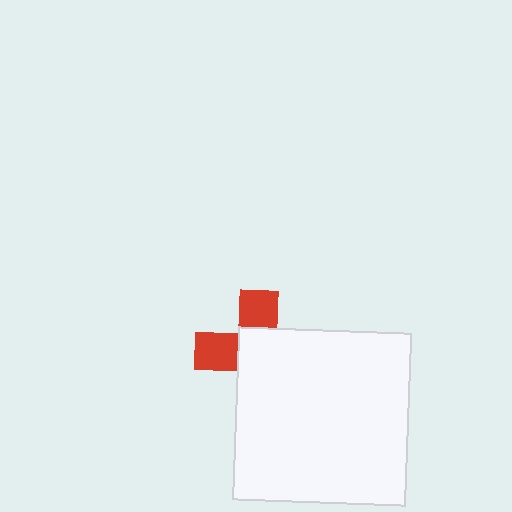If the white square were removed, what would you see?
You would see the complete red cross.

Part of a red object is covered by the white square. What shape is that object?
It is a cross.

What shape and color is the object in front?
The object in front is a white square.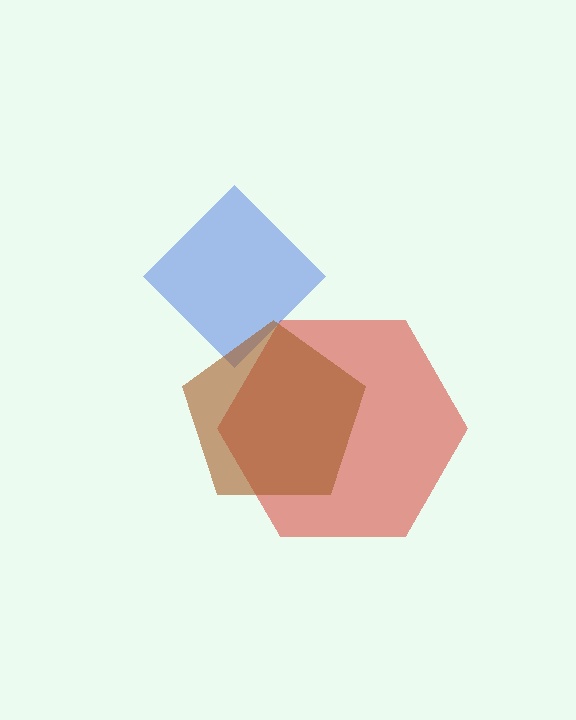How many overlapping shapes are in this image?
There are 3 overlapping shapes in the image.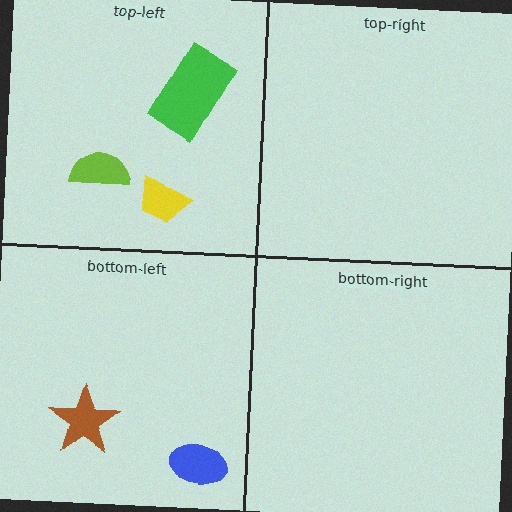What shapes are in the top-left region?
The green rectangle, the lime semicircle, the yellow trapezoid.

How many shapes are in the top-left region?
3.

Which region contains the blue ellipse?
The bottom-left region.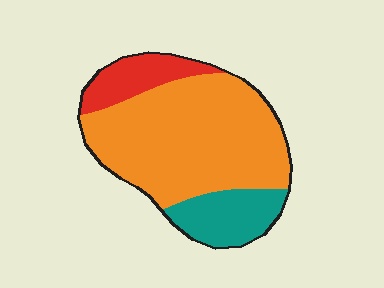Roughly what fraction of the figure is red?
Red covers about 15% of the figure.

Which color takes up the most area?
Orange, at roughly 70%.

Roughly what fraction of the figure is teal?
Teal takes up about one sixth (1/6) of the figure.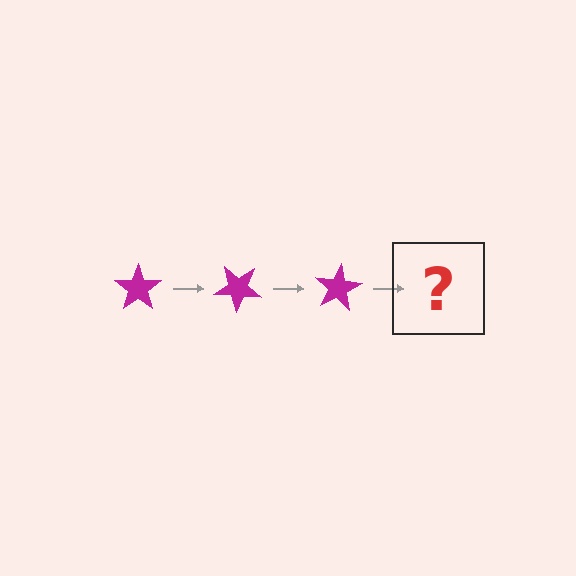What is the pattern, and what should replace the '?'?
The pattern is that the star rotates 40 degrees each step. The '?' should be a magenta star rotated 120 degrees.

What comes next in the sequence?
The next element should be a magenta star rotated 120 degrees.